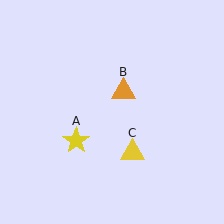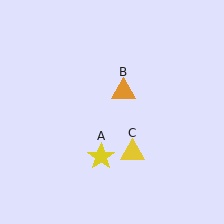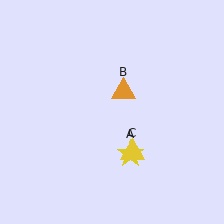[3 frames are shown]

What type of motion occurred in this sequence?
The yellow star (object A) rotated counterclockwise around the center of the scene.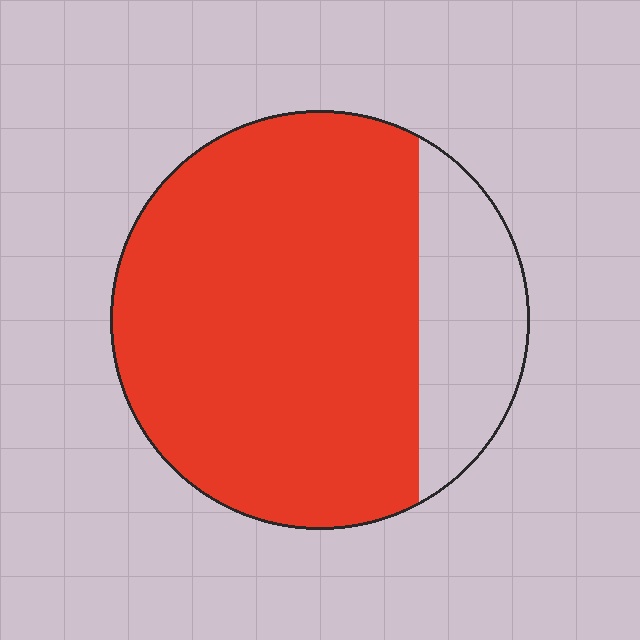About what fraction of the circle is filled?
About four fifths (4/5).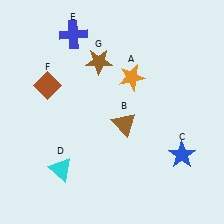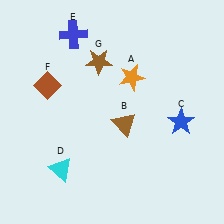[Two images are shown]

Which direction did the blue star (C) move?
The blue star (C) moved up.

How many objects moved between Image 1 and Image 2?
1 object moved between the two images.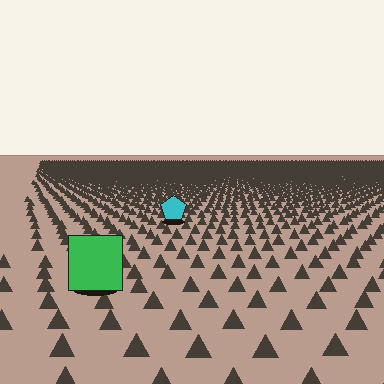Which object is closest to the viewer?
The green square is closest. The texture marks near it are larger and more spread out.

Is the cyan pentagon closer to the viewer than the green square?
No. The green square is closer — you can tell from the texture gradient: the ground texture is coarser near it.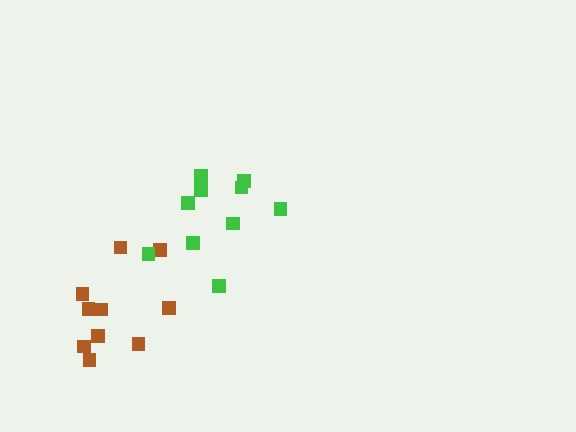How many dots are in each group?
Group 1: 10 dots, Group 2: 10 dots (20 total).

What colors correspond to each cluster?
The clusters are colored: brown, green.